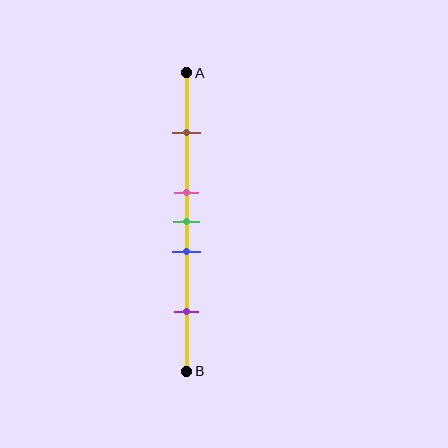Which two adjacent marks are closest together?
The pink and green marks are the closest adjacent pair.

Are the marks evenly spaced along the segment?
No, the marks are not evenly spaced.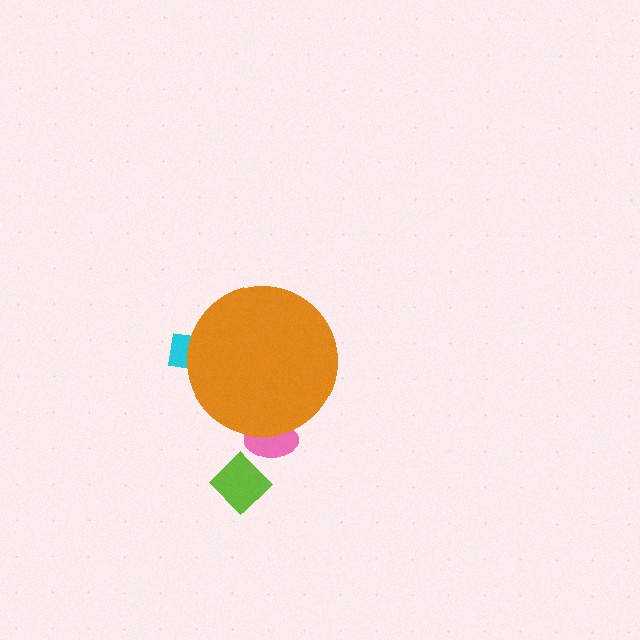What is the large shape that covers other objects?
An orange circle.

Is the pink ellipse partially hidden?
Yes, the pink ellipse is partially hidden behind the orange circle.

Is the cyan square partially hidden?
Yes, the cyan square is partially hidden behind the orange circle.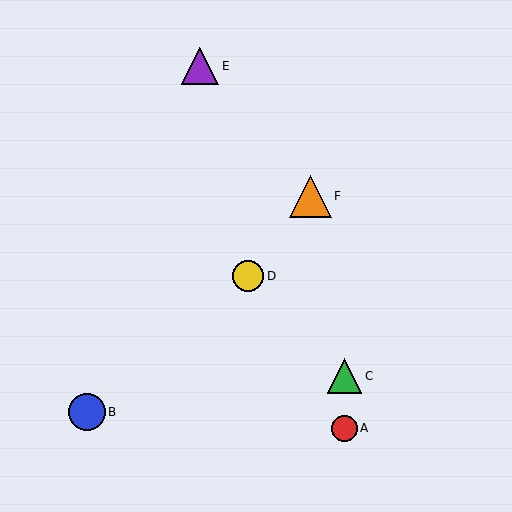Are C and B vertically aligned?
No, C is at x≈344 and B is at x≈87.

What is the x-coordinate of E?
Object E is at x≈200.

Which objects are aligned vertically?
Objects A, C are aligned vertically.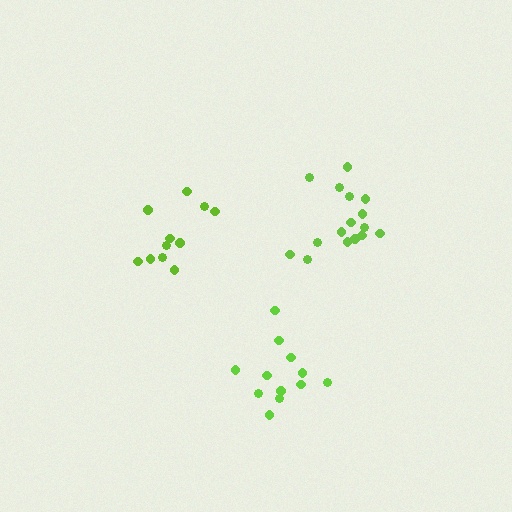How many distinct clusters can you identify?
There are 3 distinct clusters.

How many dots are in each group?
Group 1: 16 dots, Group 2: 11 dots, Group 3: 12 dots (39 total).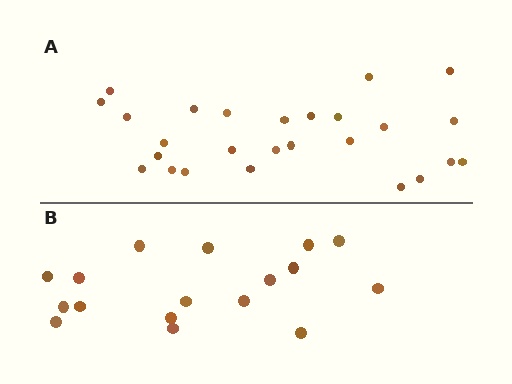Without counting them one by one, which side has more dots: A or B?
Region A (the top region) has more dots.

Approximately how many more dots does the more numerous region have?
Region A has roughly 8 or so more dots than region B.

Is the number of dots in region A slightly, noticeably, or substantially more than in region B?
Region A has substantially more. The ratio is roughly 1.5 to 1.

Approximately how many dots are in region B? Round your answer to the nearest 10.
About 20 dots. (The exact count is 17, which rounds to 20.)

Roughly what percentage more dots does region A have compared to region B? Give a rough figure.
About 55% more.